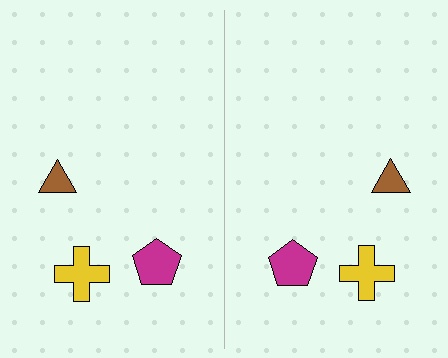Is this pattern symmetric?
Yes, this pattern has bilateral (reflection) symmetry.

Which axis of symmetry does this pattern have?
The pattern has a vertical axis of symmetry running through the center of the image.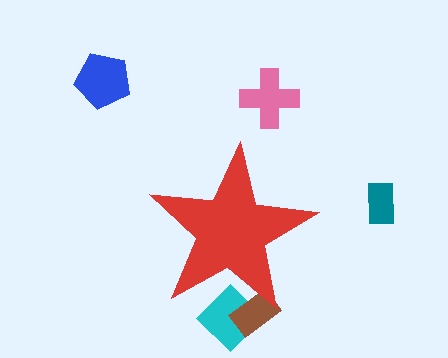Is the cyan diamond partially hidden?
Yes, the cyan diamond is partially hidden behind the red star.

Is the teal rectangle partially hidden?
No, the teal rectangle is fully visible.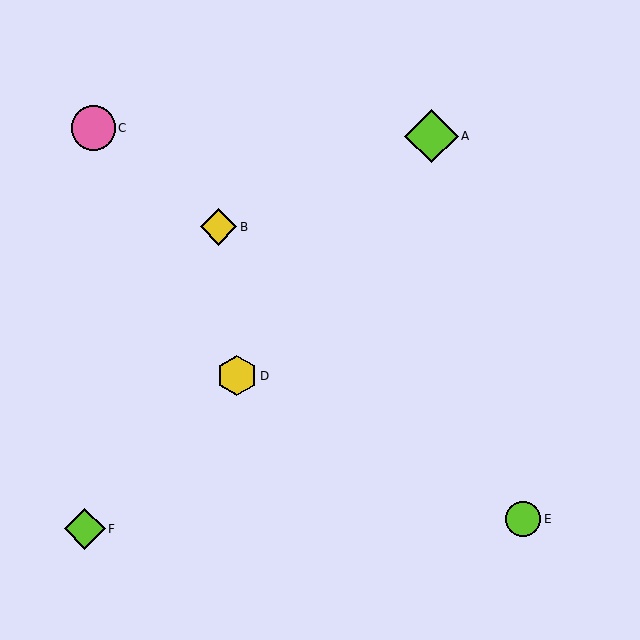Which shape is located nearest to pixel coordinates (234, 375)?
The yellow hexagon (labeled D) at (237, 376) is nearest to that location.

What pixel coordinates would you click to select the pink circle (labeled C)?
Click at (93, 128) to select the pink circle C.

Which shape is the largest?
The lime diamond (labeled A) is the largest.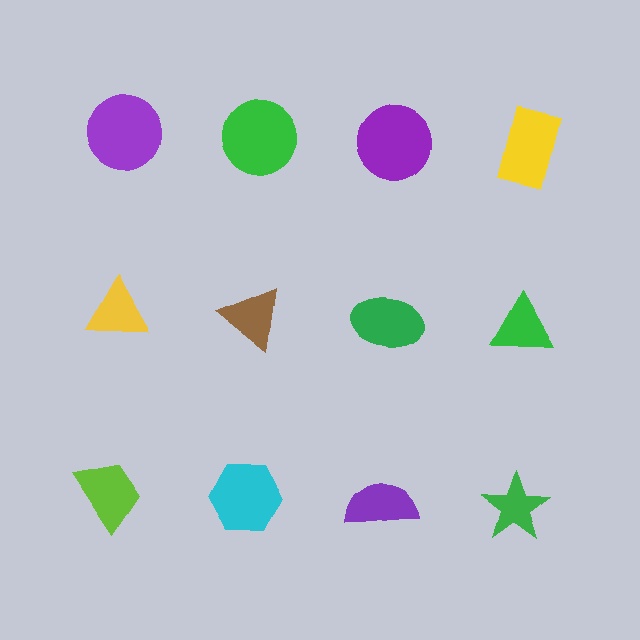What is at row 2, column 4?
A green triangle.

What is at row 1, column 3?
A purple circle.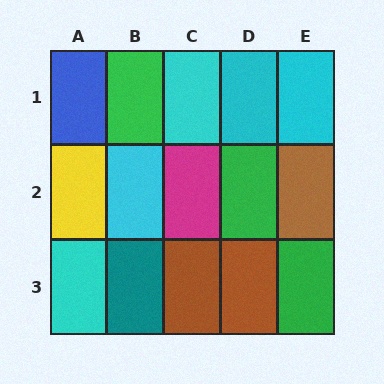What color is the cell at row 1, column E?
Cyan.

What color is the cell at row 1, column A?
Blue.